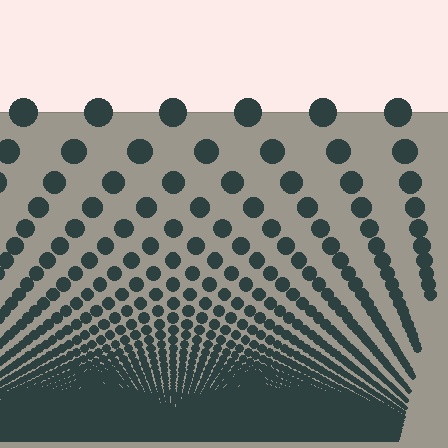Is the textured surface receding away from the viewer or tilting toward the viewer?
The surface appears to tilt toward the viewer. Texture elements get larger and sparser toward the top.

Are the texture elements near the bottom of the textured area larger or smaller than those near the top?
Smaller. The gradient is inverted — elements near the bottom are smaller and denser.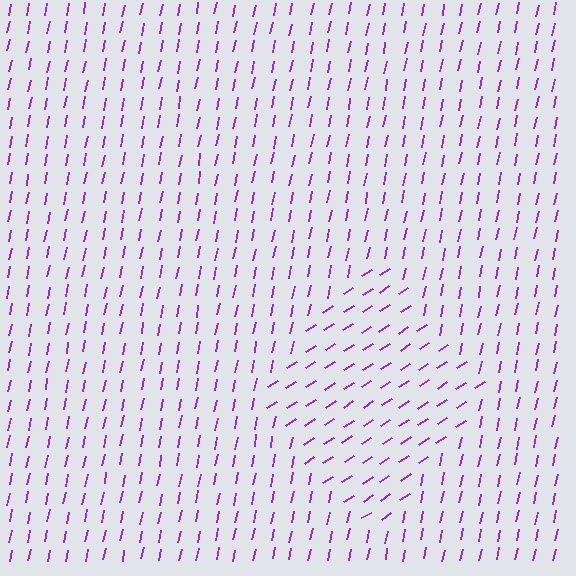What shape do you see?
I see a diamond.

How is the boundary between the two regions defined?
The boundary is defined purely by a change in line orientation (approximately 45 degrees difference). All lines are the same color and thickness.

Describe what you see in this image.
The image is filled with small purple line segments. A diamond region in the image has lines oriented differently from the surrounding lines, creating a visible texture boundary.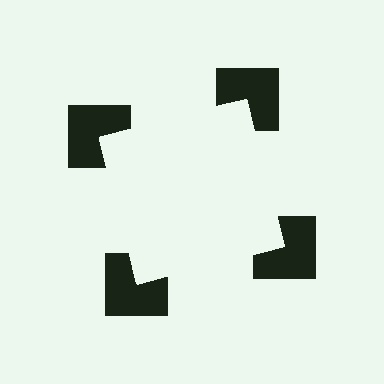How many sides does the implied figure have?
4 sides.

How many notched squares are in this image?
There are 4 — one at each vertex of the illusory square.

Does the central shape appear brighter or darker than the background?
It typically appears slightly brighter than the background, even though no actual brightness change is drawn.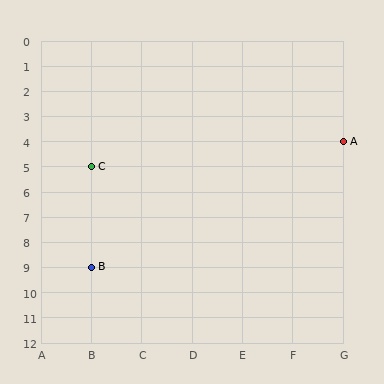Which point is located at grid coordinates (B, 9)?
Point B is at (B, 9).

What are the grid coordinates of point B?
Point B is at grid coordinates (B, 9).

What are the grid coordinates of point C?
Point C is at grid coordinates (B, 5).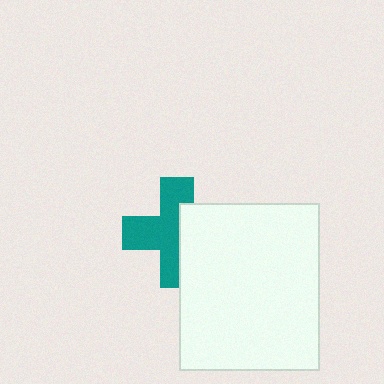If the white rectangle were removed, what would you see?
You would see the complete teal cross.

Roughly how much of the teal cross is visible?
About half of it is visible (roughly 60%).